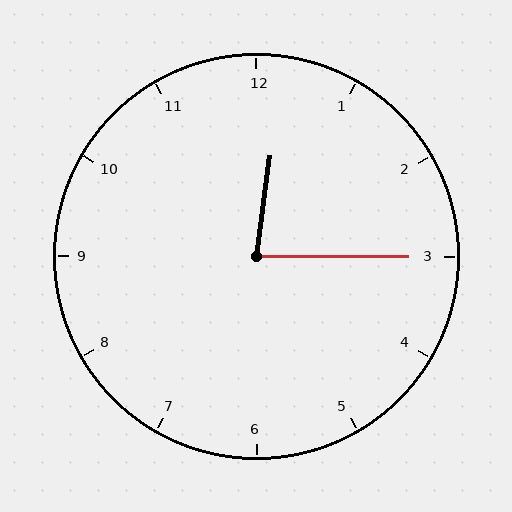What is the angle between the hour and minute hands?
Approximately 82 degrees.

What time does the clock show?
12:15.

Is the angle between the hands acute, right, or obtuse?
It is acute.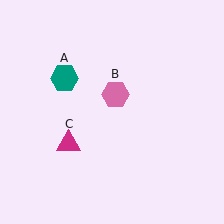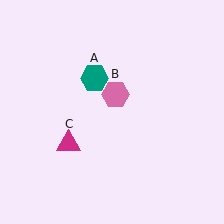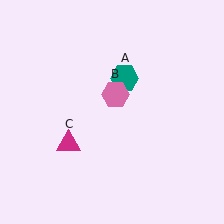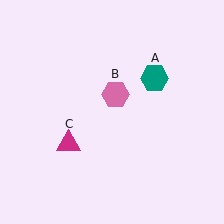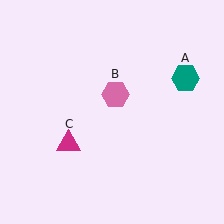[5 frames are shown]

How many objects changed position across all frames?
1 object changed position: teal hexagon (object A).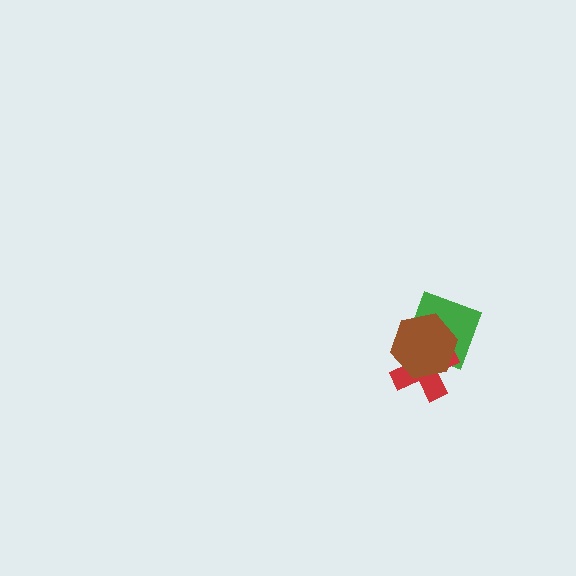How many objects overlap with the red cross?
2 objects overlap with the red cross.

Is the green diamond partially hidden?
Yes, it is partially covered by another shape.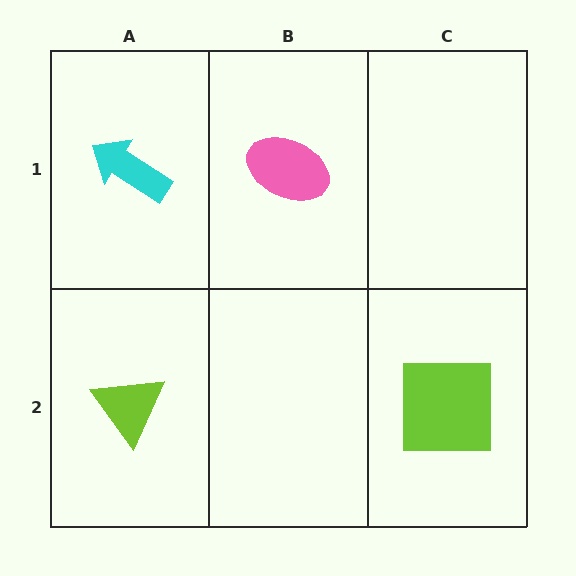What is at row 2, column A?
A lime triangle.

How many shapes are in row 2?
2 shapes.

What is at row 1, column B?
A pink ellipse.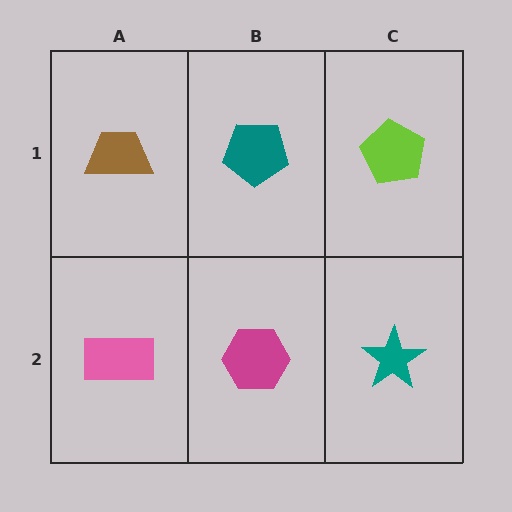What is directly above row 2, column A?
A brown trapezoid.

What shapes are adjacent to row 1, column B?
A magenta hexagon (row 2, column B), a brown trapezoid (row 1, column A), a lime pentagon (row 1, column C).